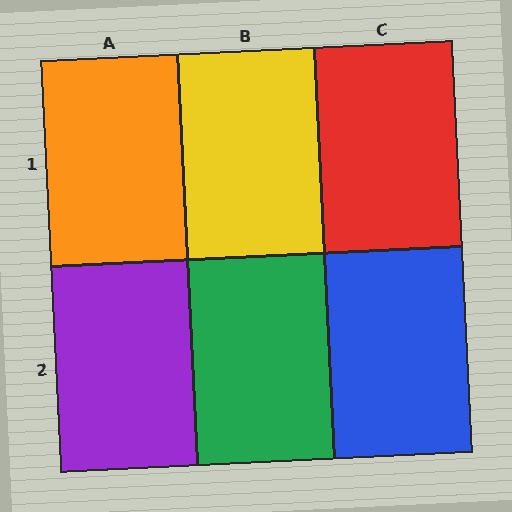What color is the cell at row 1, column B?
Yellow.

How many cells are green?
1 cell is green.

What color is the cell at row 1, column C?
Red.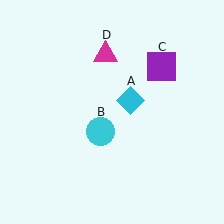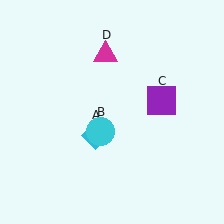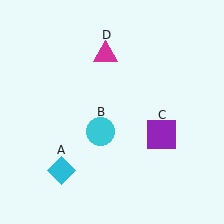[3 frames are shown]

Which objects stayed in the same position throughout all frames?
Cyan circle (object B) and magenta triangle (object D) remained stationary.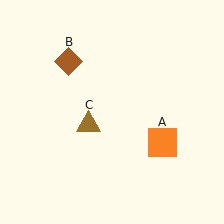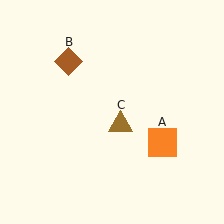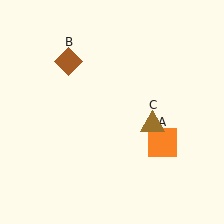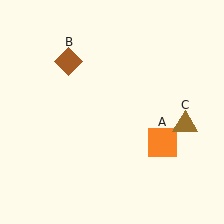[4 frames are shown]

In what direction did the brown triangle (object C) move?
The brown triangle (object C) moved right.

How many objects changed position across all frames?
1 object changed position: brown triangle (object C).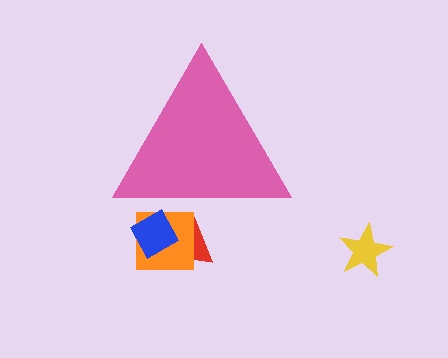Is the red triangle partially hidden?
Yes, the red triangle is partially hidden behind the pink triangle.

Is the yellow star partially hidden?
No, the yellow star is fully visible.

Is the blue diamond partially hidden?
Yes, the blue diamond is partially hidden behind the pink triangle.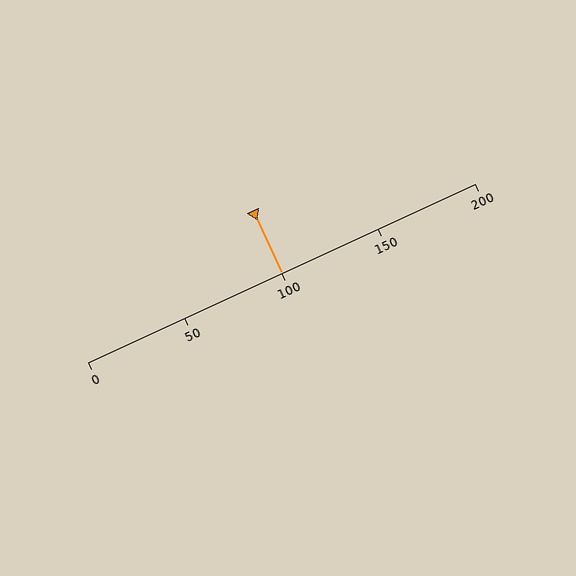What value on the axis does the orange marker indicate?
The marker indicates approximately 100.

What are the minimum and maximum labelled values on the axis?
The axis runs from 0 to 200.